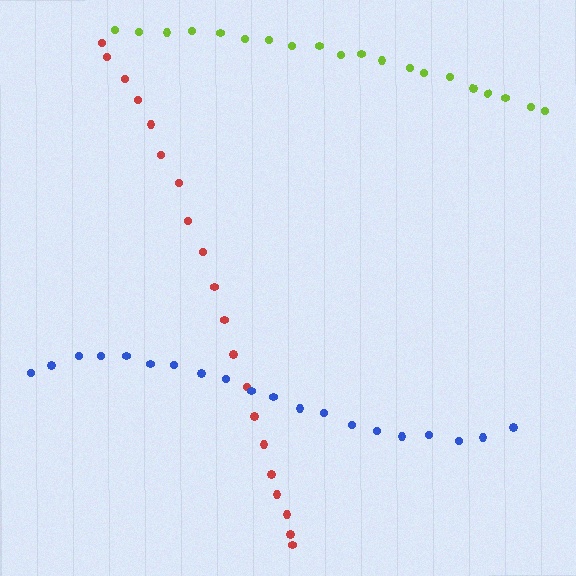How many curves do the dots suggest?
There are 3 distinct paths.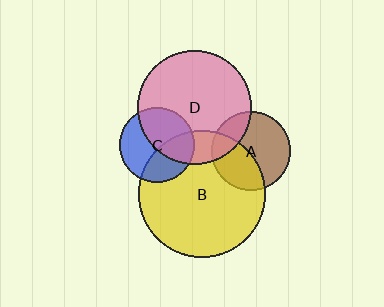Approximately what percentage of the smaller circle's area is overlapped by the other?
Approximately 20%.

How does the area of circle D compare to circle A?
Approximately 2.1 times.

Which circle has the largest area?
Circle B (yellow).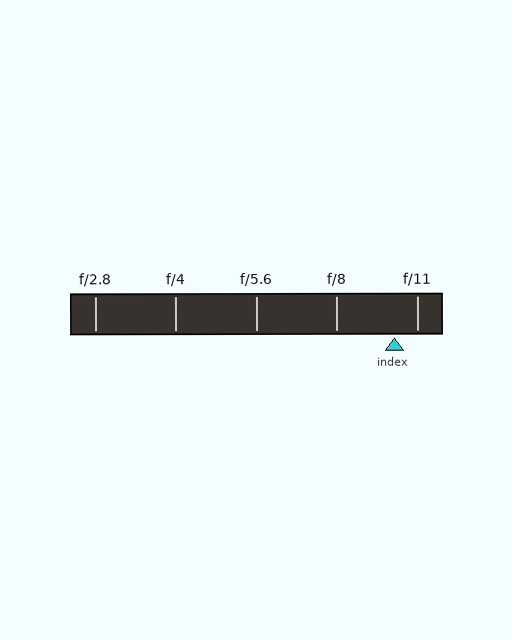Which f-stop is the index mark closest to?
The index mark is closest to f/11.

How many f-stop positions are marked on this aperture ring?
There are 5 f-stop positions marked.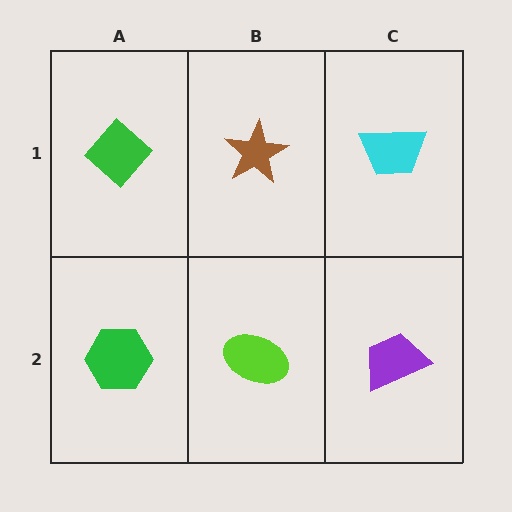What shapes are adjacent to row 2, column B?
A brown star (row 1, column B), a green hexagon (row 2, column A), a purple trapezoid (row 2, column C).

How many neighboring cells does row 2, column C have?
2.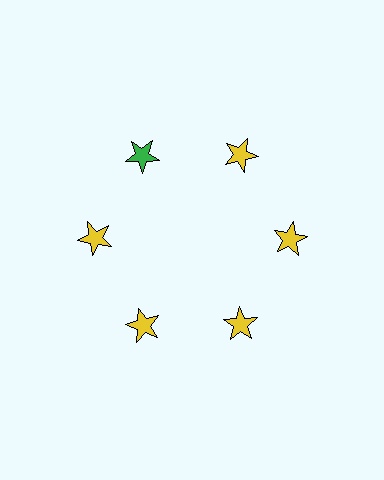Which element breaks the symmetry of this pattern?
The green star at roughly the 11 o'clock position breaks the symmetry. All other shapes are yellow stars.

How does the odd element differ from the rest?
It has a different color: green instead of yellow.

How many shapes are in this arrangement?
There are 6 shapes arranged in a ring pattern.